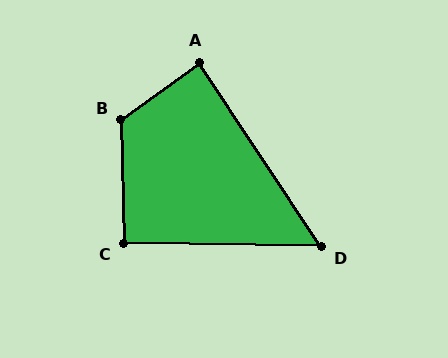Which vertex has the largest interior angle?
B, at approximately 125 degrees.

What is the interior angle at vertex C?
Approximately 92 degrees (approximately right).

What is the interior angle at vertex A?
Approximately 88 degrees (approximately right).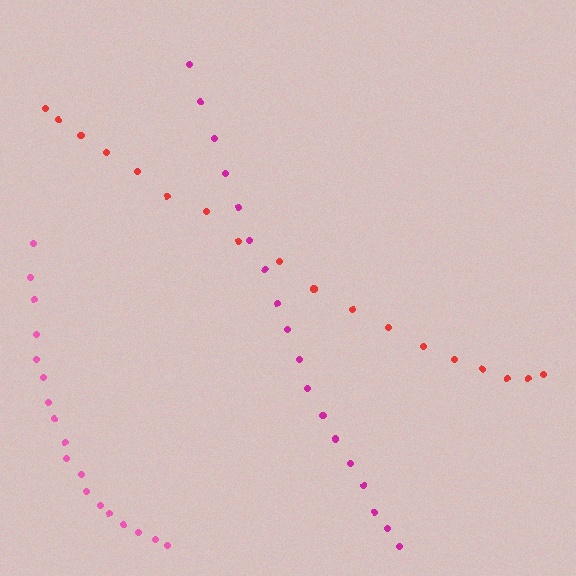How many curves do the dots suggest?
There are 3 distinct paths.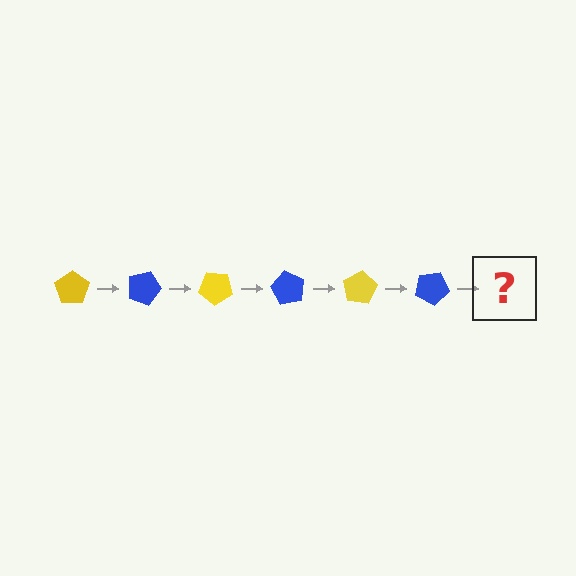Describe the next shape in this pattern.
It should be a yellow pentagon, rotated 120 degrees from the start.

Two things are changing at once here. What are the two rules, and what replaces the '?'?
The two rules are that it rotates 20 degrees each step and the color cycles through yellow and blue. The '?' should be a yellow pentagon, rotated 120 degrees from the start.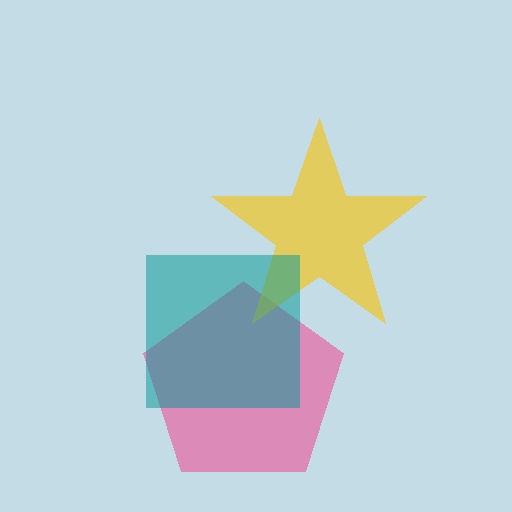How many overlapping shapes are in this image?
There are 3 overlapping shapes in the image.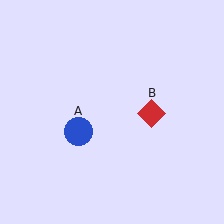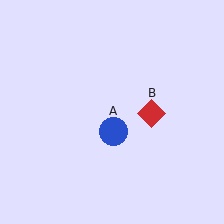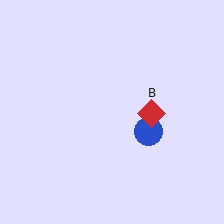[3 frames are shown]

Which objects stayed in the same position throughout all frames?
Red diamond (object B) remained stationary.